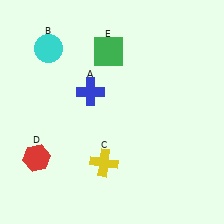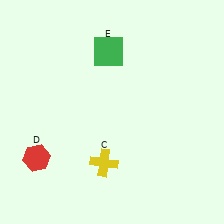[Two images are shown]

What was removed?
The blue cross (A), the cyan circle (B) were removed in Image 2.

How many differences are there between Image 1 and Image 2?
There are 2 differences between the two images.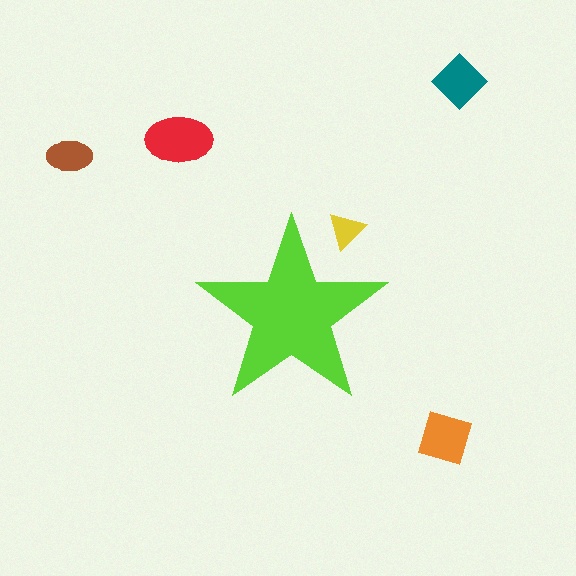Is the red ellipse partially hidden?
No, the red ellipse is fully visible.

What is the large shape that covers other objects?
A lime star.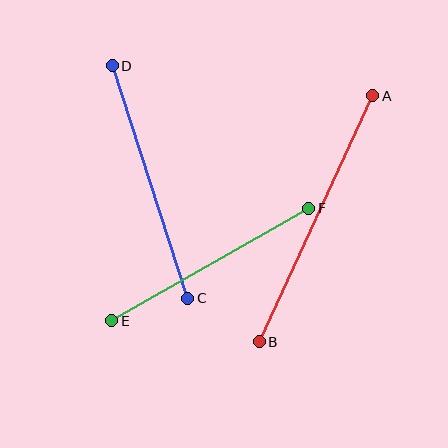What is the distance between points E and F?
The distance is approximately 227 pixels.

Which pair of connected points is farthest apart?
Points A and B are farthest apart.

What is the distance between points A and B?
The distance is approximately 271 pixels.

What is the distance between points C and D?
The distance is approximately 245 pixels.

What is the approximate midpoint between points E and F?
The midpoint is at approximately (210, 264) pixels.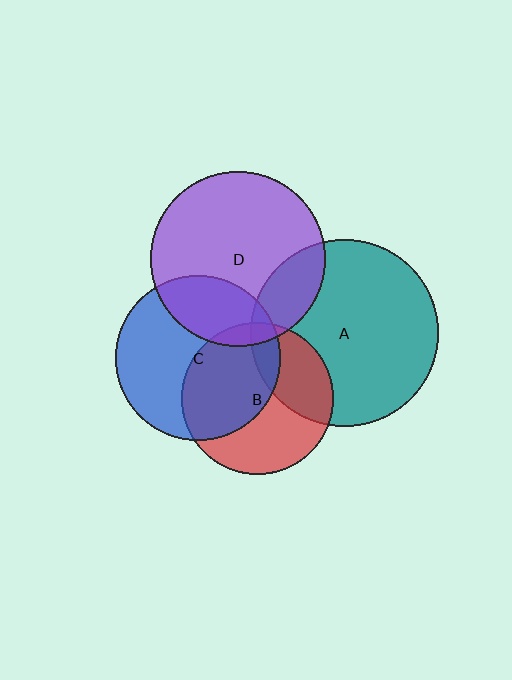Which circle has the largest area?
Circle A (teal).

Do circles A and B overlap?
Yes.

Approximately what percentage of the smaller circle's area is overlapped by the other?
Approximately 30%.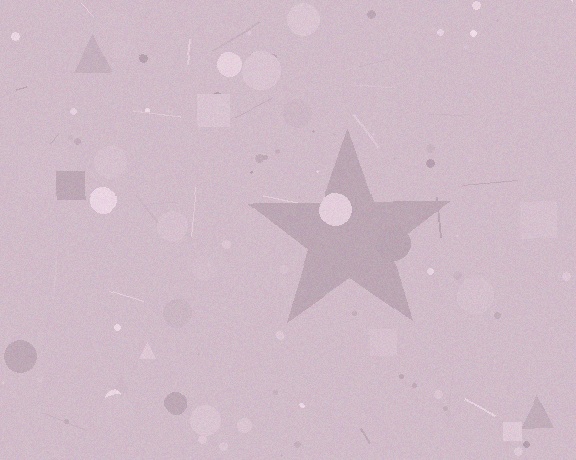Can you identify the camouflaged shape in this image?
The camouflaged shape is a star.